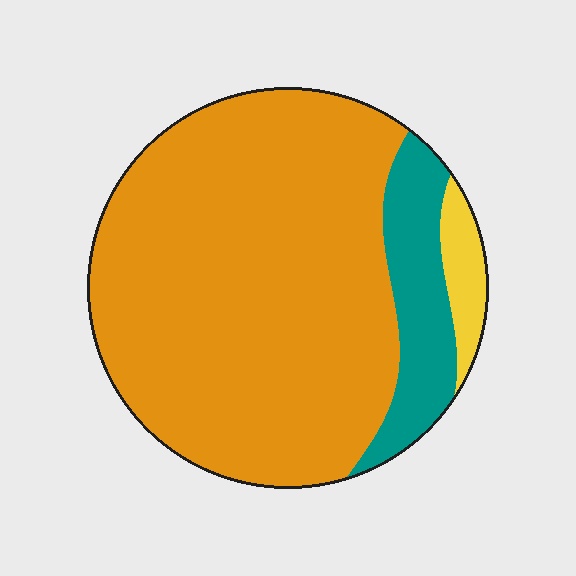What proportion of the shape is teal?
Teal covers 14% of the shape.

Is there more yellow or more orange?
Orange.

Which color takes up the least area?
Yellow, at roughly 5%.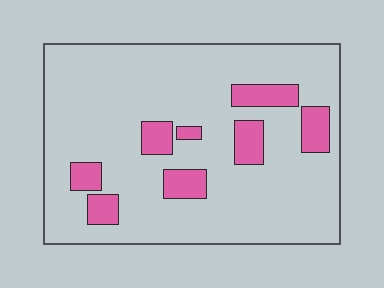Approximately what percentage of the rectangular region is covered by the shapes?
Approximately 15%.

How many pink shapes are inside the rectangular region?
8.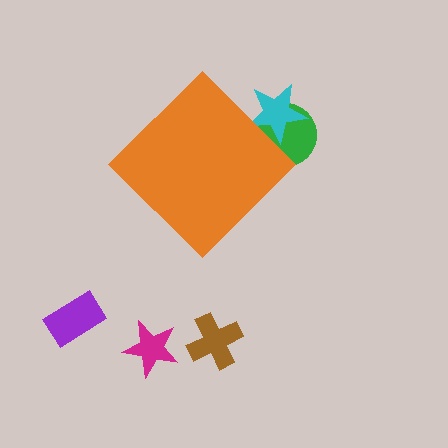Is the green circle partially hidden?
Yes, the green circle is partially hidden behind the orange diamond.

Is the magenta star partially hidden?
No, the magenta star is fully visible.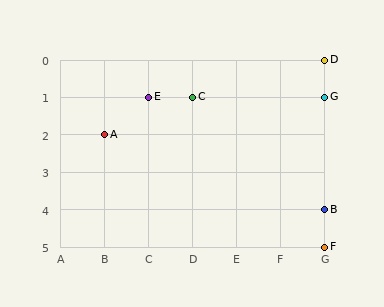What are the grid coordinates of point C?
Point C is at grid coordinates (D, 1).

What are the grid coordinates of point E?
Point E is at grid coordinates (C, 1).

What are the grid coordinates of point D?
Point D is at grid coordinates (G, 0).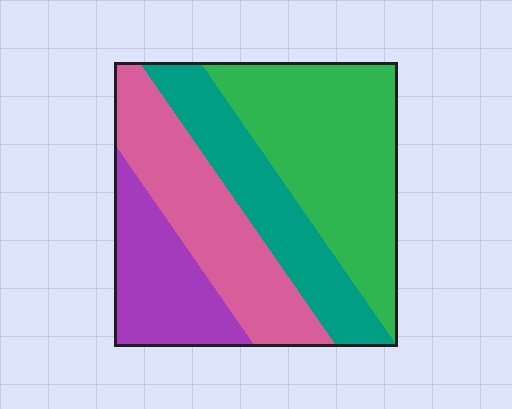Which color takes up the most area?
Green, at roughly 35%.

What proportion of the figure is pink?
Pink takes up about one quarter (1/4) of the figure.